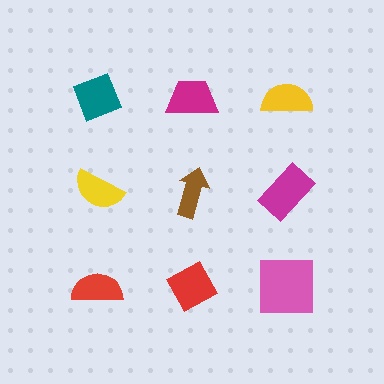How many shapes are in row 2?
3 shapes.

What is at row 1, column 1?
A teal diamond.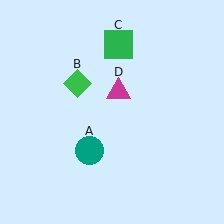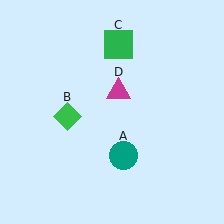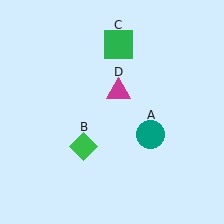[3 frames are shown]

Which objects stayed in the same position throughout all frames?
Green square (object C) and magenta triangle (object D) remained stationary.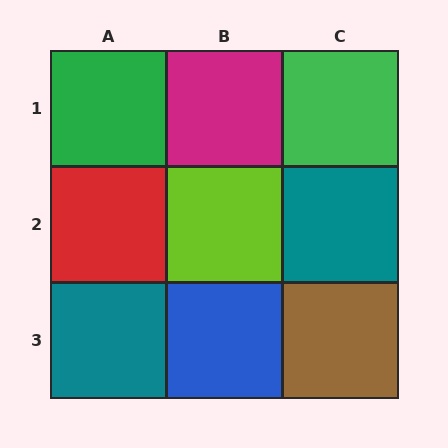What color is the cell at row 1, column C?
Green.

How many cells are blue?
1 cell is blue.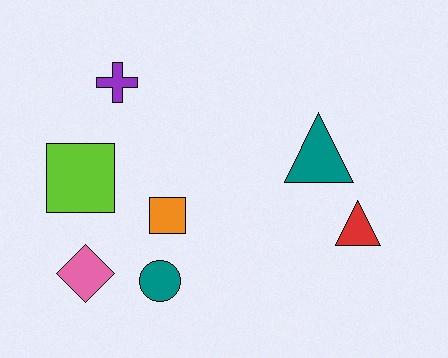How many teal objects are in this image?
There are 2 teal objects.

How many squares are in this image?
There are 2 squares.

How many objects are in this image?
There are 7 objects.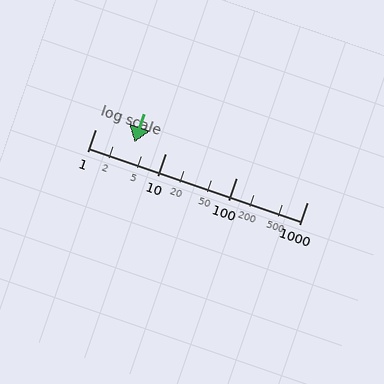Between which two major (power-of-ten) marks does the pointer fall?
The pointer is between 1 and 10.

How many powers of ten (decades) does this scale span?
The scale spans 3 decades, from 1 to 1000.